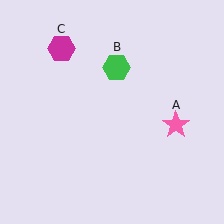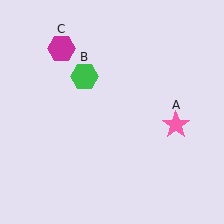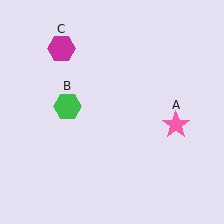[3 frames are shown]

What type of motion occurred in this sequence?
The green hexagon (object B) rotated counterclockwise around the center of the scene.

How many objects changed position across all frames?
1 object changed position: green hexagon (object B).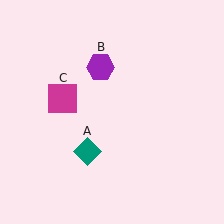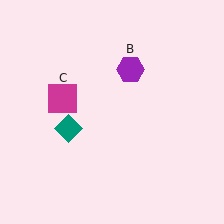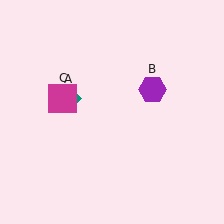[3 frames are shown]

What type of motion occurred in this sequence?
The teal diamond (object A), purple hexagon (object B) rotated clockwise around the center of the scene.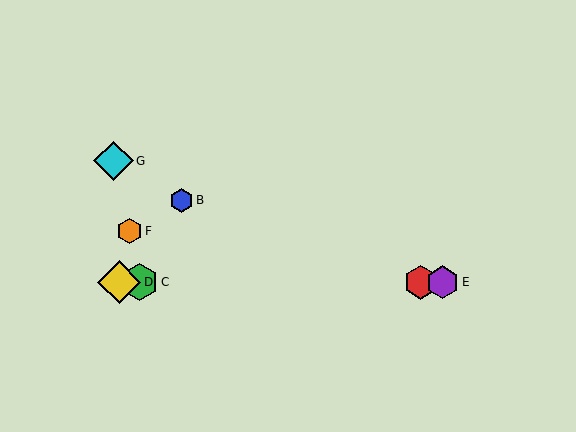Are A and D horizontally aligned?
Yes, both are at y≈282.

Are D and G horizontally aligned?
No, D is at y≈282 and G is at y≈161.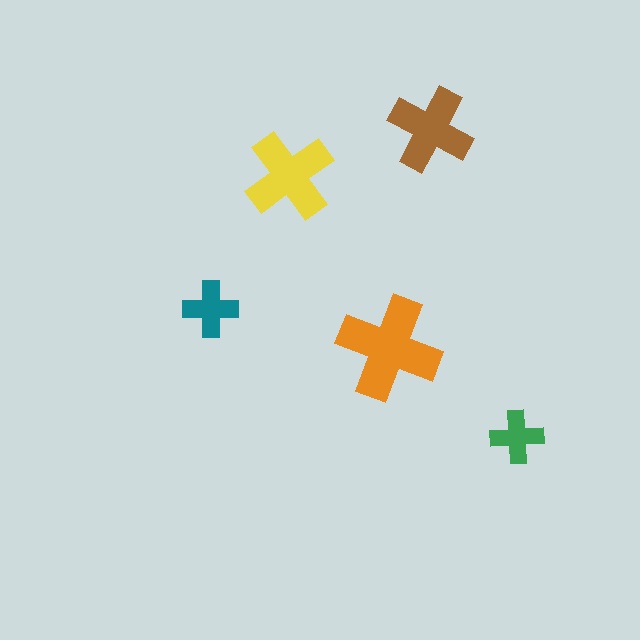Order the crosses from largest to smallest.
the orange one, the yellow one, the brown one, the teal one, the green one.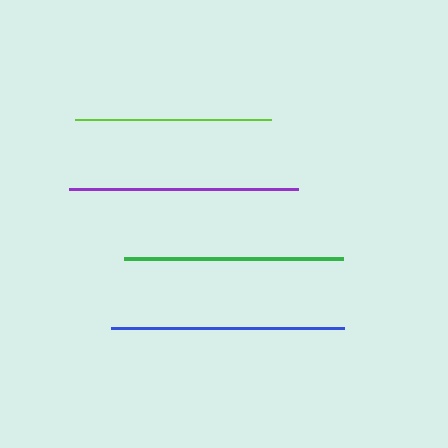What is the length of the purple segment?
The purple segment is approximately 229 pixels long.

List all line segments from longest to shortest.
From longest to shortest: blue, purple, green, lime.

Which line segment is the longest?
The blue line is the longest at approximately 232 pixels.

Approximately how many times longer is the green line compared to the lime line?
The green line is approximately 1.1 times the length of the lime line.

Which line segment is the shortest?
The lime line is the shortest at approximately 196 pixels.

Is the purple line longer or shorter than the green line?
The purple line is longer than the green line.